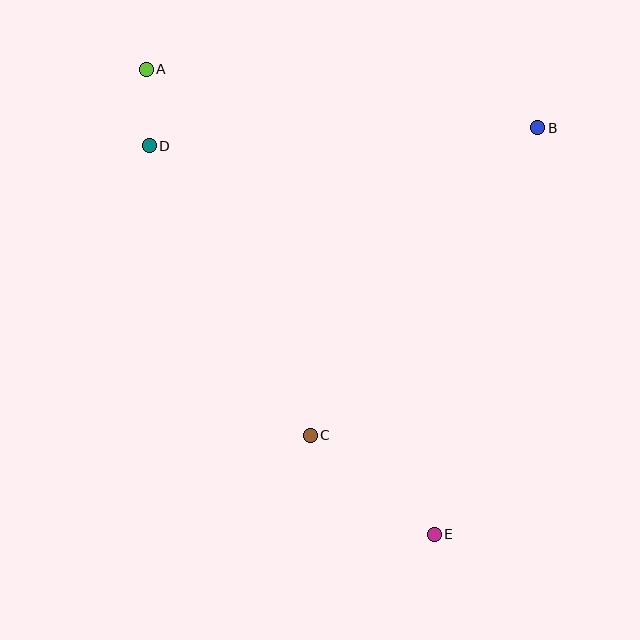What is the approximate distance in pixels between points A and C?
The distance between A and C is approximately 401 pixels.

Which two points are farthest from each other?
Points A and E are farthest from each other.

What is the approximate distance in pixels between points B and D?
The distance between B and D is approximately 389 pixels.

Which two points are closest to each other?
Points A and D are closest to each other.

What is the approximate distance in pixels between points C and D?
The distance between C and D is approximately 331 pixels.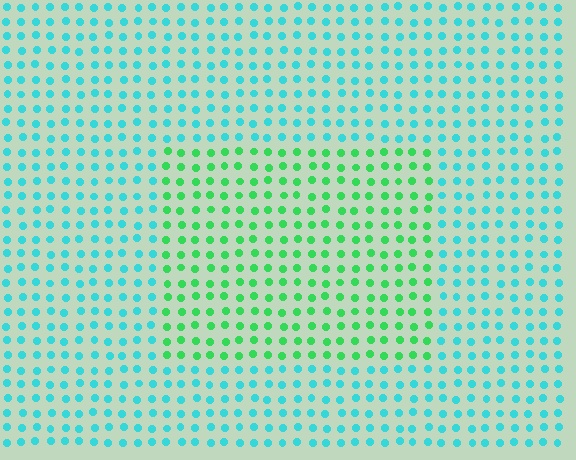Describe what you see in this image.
The image is filled with small cyan elements in a uniform arrangement. A rectangle-shaped region is visible where the elements are tinted to a slightly different hue, forming a subtle color boundary.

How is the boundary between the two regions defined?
The boundary is defined purely by a slight shift in hue (about 48 degrees). Spacing, size, and orientation are identical on both sides.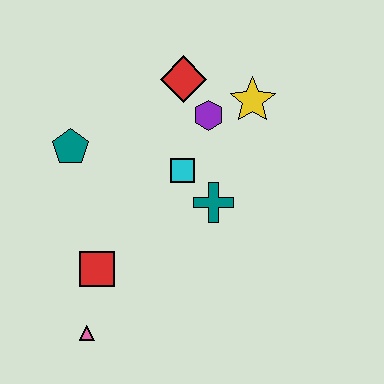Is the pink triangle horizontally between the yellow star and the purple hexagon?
No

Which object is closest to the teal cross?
The cyan square is closest to the teal cross.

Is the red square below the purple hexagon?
Yes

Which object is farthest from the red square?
The yellow star is farthest from the red square.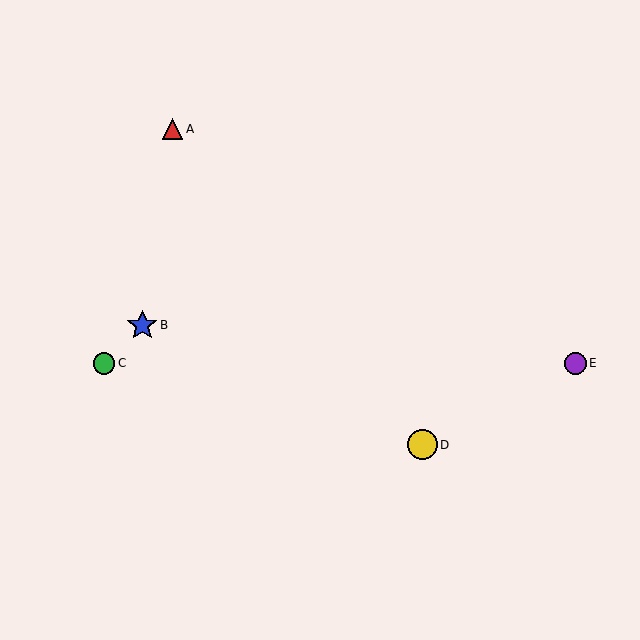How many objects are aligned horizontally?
2 objects (C, E) are aligned horizontally.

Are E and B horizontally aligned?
No, E is at y≈363 and B is at y≈325.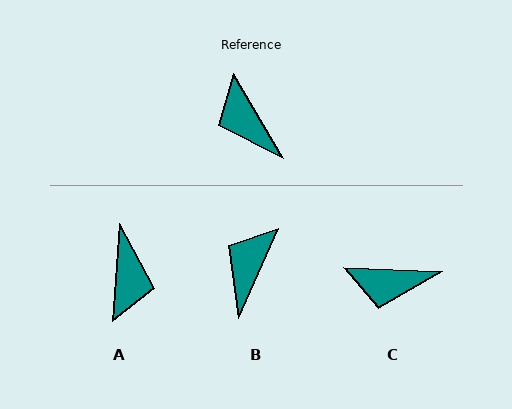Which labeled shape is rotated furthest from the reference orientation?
A, about 146 degrees away.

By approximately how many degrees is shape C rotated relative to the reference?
Approximately 57 degrees counter-clockwise.